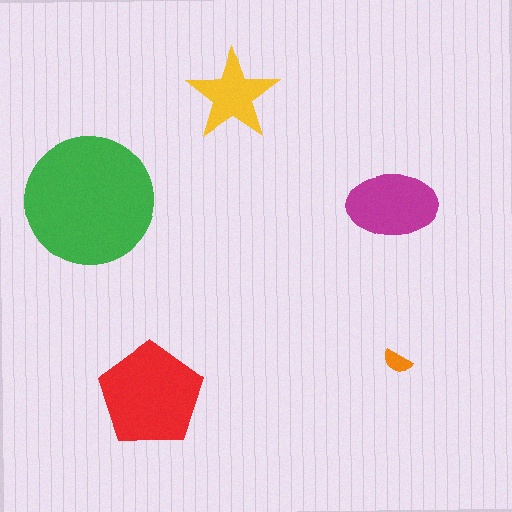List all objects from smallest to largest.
The orange semicircle, the yellow star, the magenta ellipse, the red pentagon, the green circle.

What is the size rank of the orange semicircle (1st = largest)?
5th.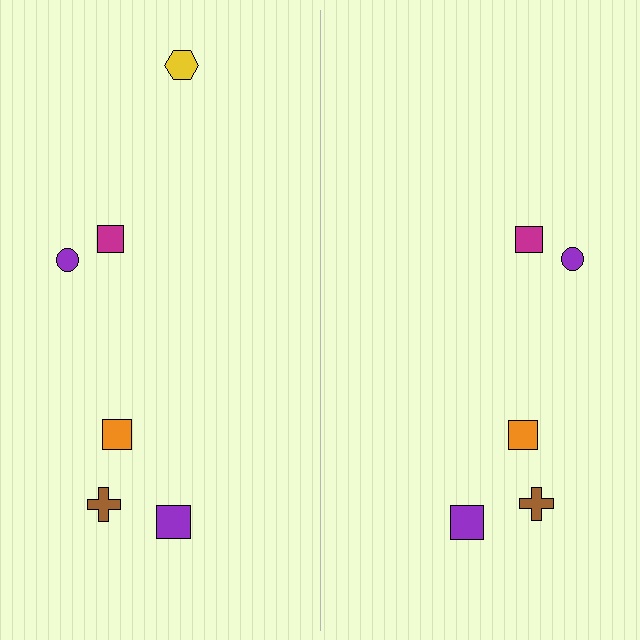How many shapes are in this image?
There are 11 shapes in this image.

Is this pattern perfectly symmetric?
No, the pattern is not perfectly symmetric. A yellow hexagon is missing from the right side.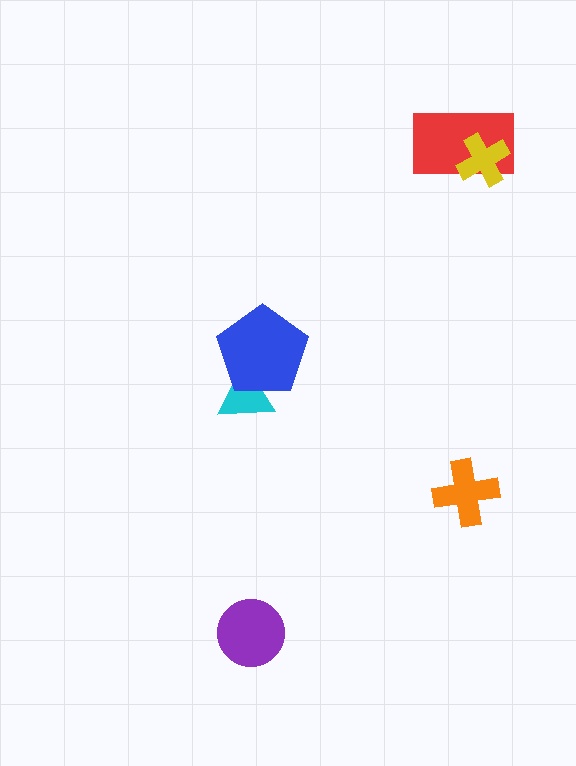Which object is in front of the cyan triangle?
The blue pentagon is in front of the cyan triangle.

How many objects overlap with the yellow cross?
1 object overlaps with the yellow cross.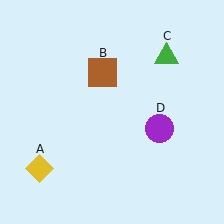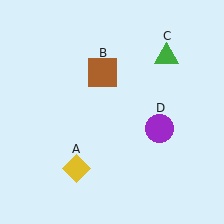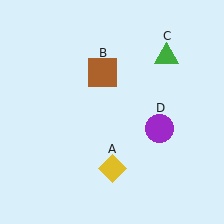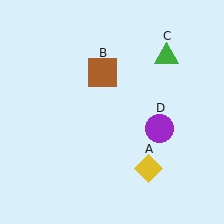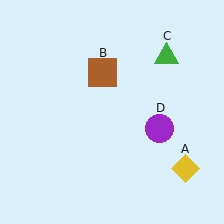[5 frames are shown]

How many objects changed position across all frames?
1 object changed position: yellow diamond (object A).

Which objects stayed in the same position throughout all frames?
Brown square (object B) and green triangle (object C) and purple circle (object D) remained stationary.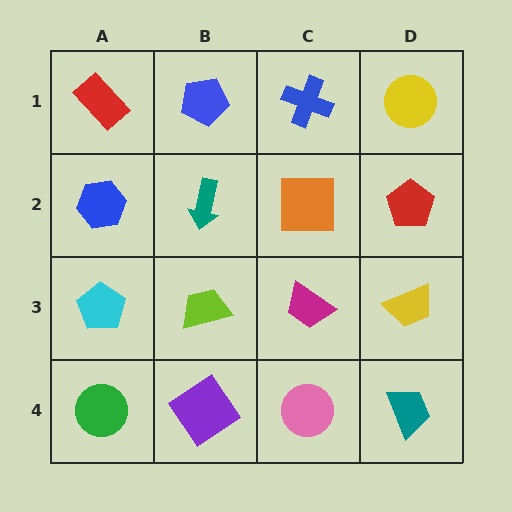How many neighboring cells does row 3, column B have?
4.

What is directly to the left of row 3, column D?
A magenta trapezoid.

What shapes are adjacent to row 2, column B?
A blue pentagon (row 1, column B), a lime trapezoid (row 3, column B), a blue hexagon (row 2, column A), an orange square (row 2, column C).